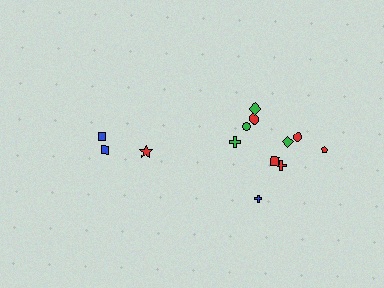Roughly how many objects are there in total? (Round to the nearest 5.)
Roughly 15 objects in total.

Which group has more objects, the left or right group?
The right group.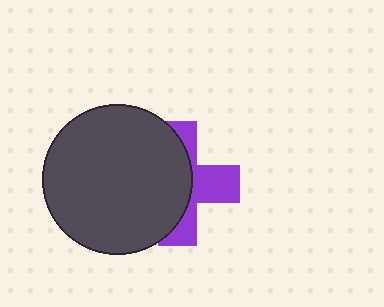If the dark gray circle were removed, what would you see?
You would see the complete purple cross.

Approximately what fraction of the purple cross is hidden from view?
Roughly 59% of the purple cross is hidden behind the dark gray circle.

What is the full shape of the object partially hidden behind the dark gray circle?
The partially hidden object is a purple cross.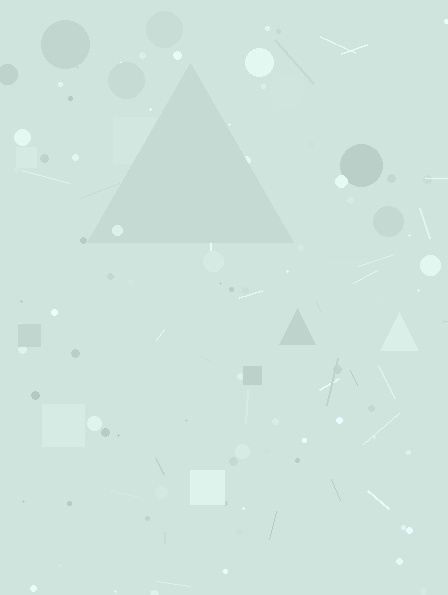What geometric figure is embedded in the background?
A triangle is embedded in the background.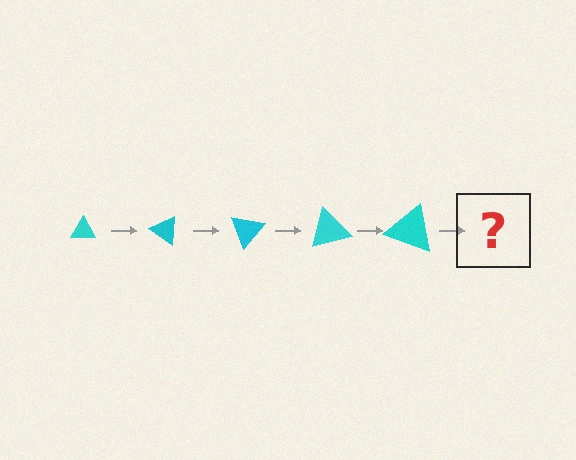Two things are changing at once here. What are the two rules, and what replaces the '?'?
The two rules are that the triangle grows larger each step and it rotates 35 degrees each step. The '?' should be a triangle, larger than the previous one and rotated 175 degrees from the start.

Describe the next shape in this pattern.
It should be a triangle, larger than the previous one and rotated 175 degrees from the start.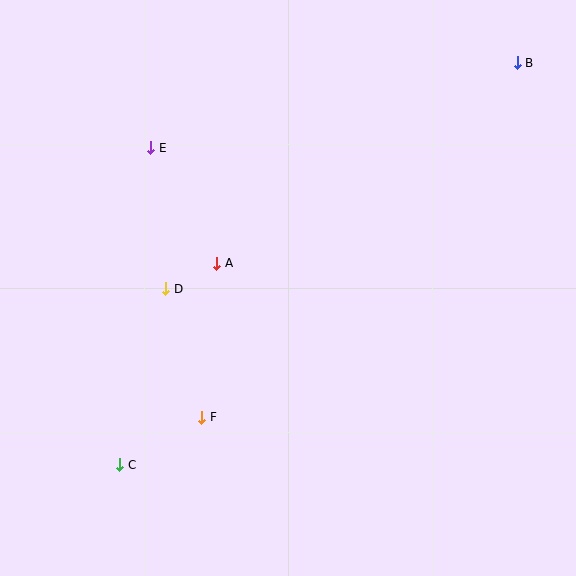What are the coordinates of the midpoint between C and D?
The midpoint between C and D is at (143, 377).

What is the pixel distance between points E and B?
The distance between E and B is 376 pixels.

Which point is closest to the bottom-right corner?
Point F is closest to the bottom-right corner.